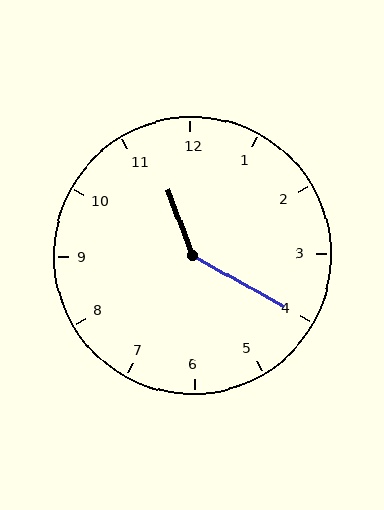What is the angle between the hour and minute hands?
Approximately 140 degrees.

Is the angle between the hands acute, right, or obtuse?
It is obtuse.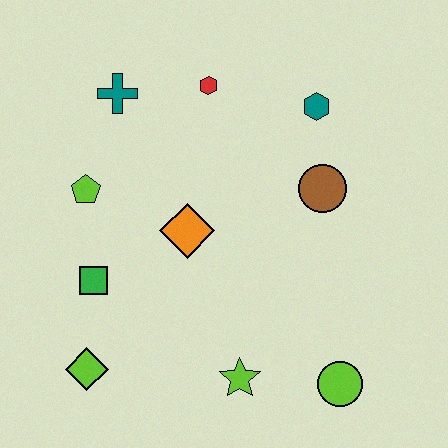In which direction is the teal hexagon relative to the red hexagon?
The teal hexagon is to the right of the red hexagon.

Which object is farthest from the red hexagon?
The lime circle is farthest from the red hexagon.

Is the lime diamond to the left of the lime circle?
Yes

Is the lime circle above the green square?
No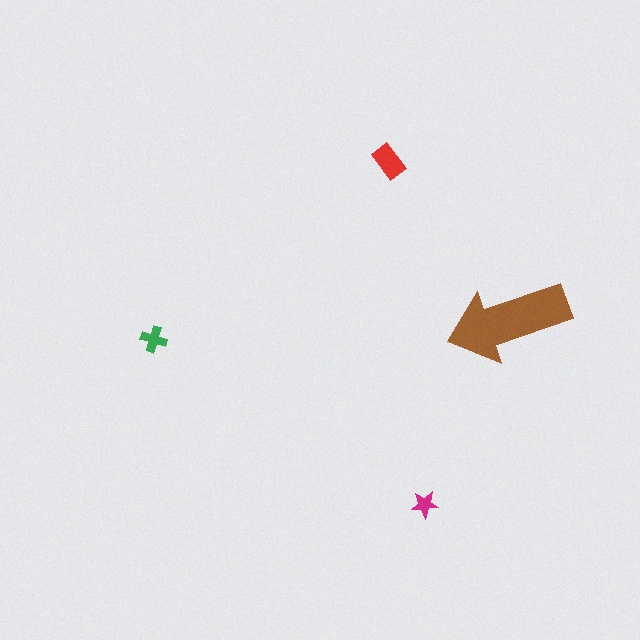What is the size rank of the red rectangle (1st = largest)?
2nd.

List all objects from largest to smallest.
The brown arrow, the red rectangle, the green cross, the magenta star.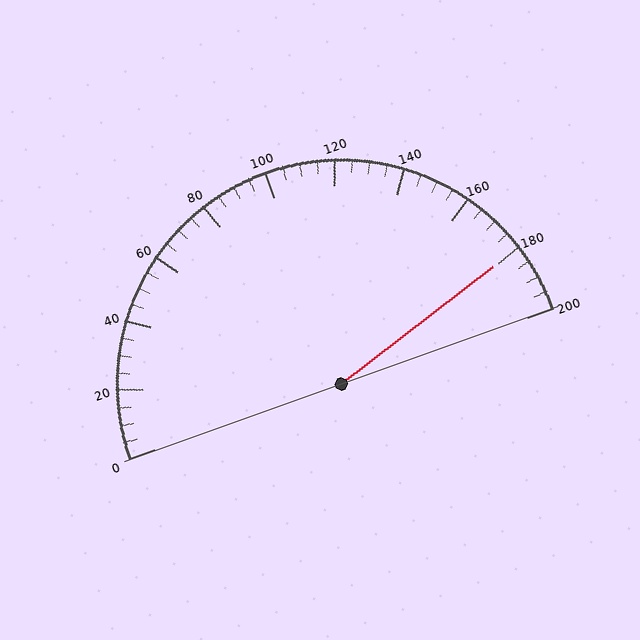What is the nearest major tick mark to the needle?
The nearest major tick mark is 180.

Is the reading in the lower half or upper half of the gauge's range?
The reading is in the upper half of the range (0 to 200).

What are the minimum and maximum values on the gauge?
The gauge ranges from 0 to 200.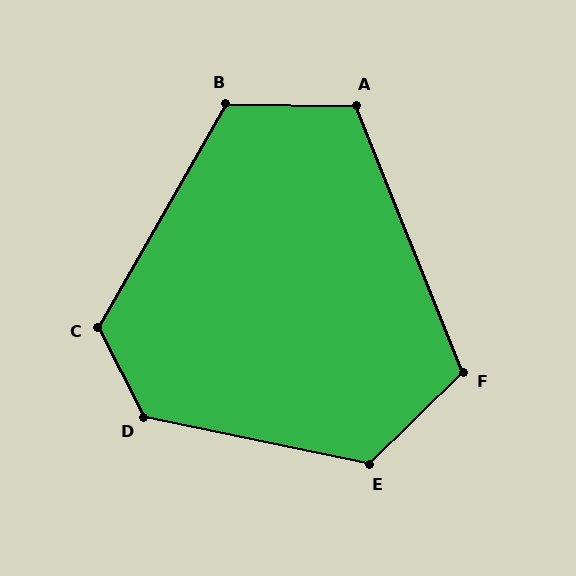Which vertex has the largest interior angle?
D, at approximately 129 degrees.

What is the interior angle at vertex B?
Approximately 119 degrees (obtuse).